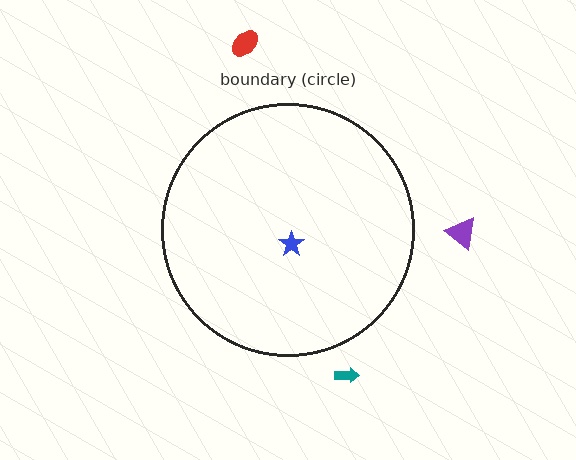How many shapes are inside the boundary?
1 inside, 3 outside.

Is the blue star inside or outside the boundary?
Inside.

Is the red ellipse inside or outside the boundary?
Outside.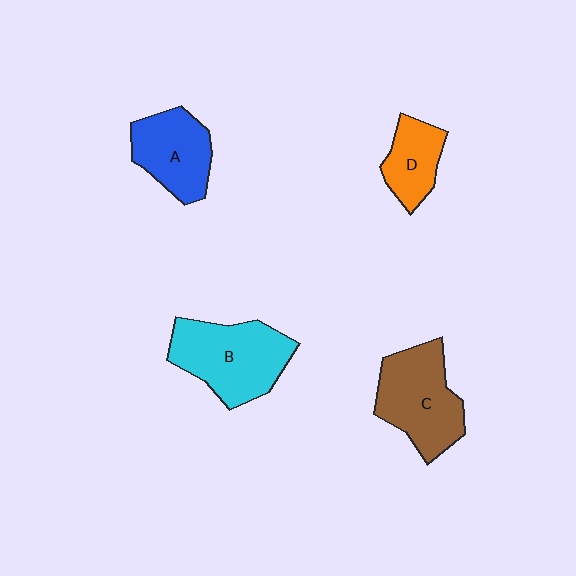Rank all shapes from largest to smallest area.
From largest to smallest: B (cyan), C (brown), A (blue), D (orange).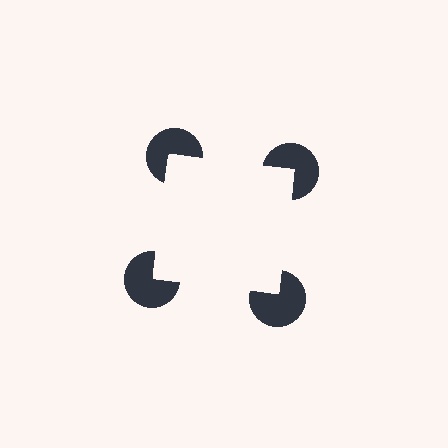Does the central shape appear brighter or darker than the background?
It typically appears slightly brighter than the background, even though no actual brightness change is drawn.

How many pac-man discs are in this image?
There are 4 — one at each vertex of the illusory square.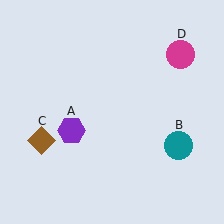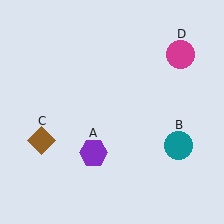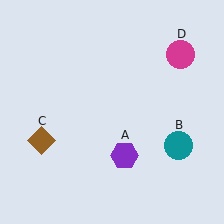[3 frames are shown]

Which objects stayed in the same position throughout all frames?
Teal circle (object B) and brown diamond (object C) and magenta circle (object D) remained stationary.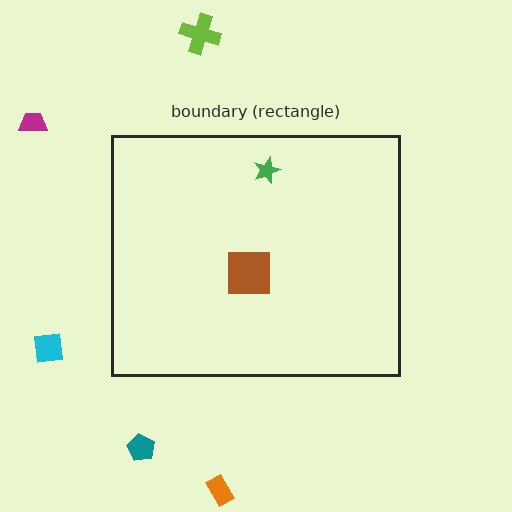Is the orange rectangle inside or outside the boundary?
Outside.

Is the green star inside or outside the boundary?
Inside.